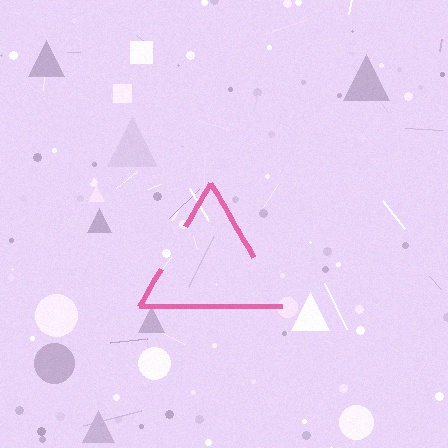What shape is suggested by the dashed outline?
The dashed outline suggests a triangle.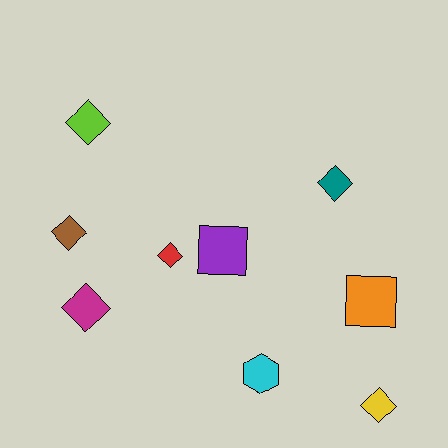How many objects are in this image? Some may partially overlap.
There are 9 objects.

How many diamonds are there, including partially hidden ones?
There are 6 diamonds.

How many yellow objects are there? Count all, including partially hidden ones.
There is 1 yellow object.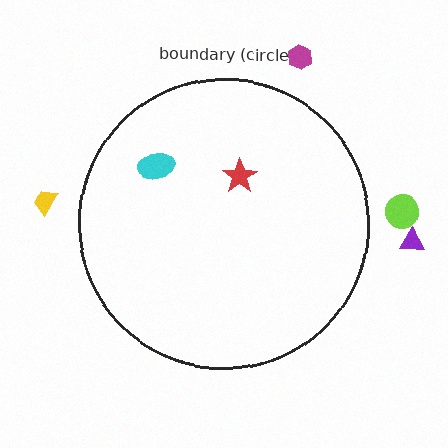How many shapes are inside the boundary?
2 inside, 4 outside.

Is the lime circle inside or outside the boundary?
Outside.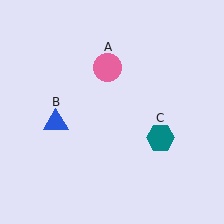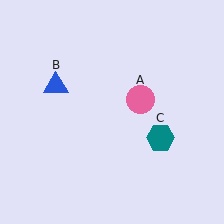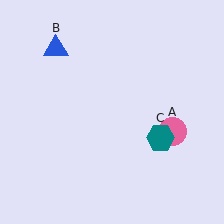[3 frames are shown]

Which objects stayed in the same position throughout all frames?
Teal hexagon (object C) remained stationary.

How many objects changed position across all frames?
2 objects changed position: pink circle (object A), blue triangle (object B).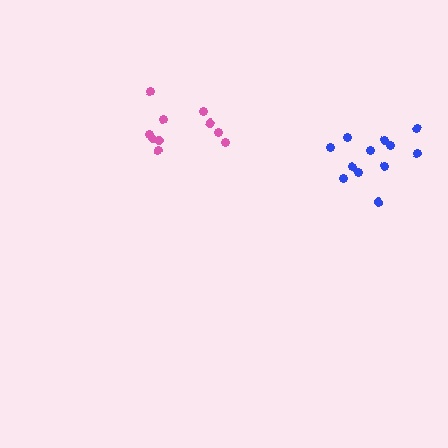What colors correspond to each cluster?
The clusters are colored: pink, blue.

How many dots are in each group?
Group 1: 10 dots, Group 2: 12 dots (22 total).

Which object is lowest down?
The blue cluster is bottommost.